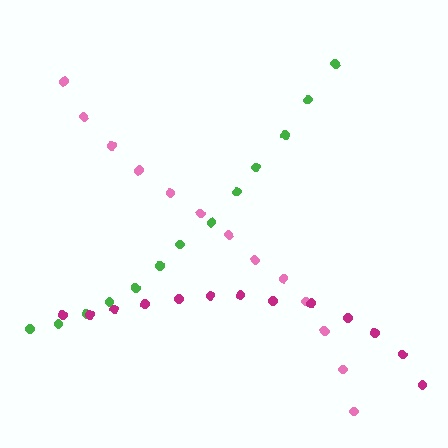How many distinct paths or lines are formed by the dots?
There are 3 distinct paths.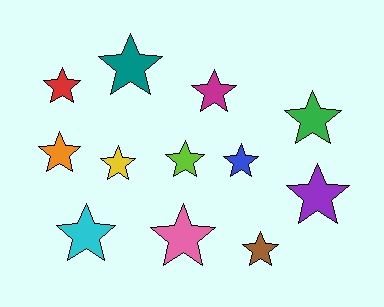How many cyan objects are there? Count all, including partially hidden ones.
There is 1 cyan object.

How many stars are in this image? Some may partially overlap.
There are 12 stars.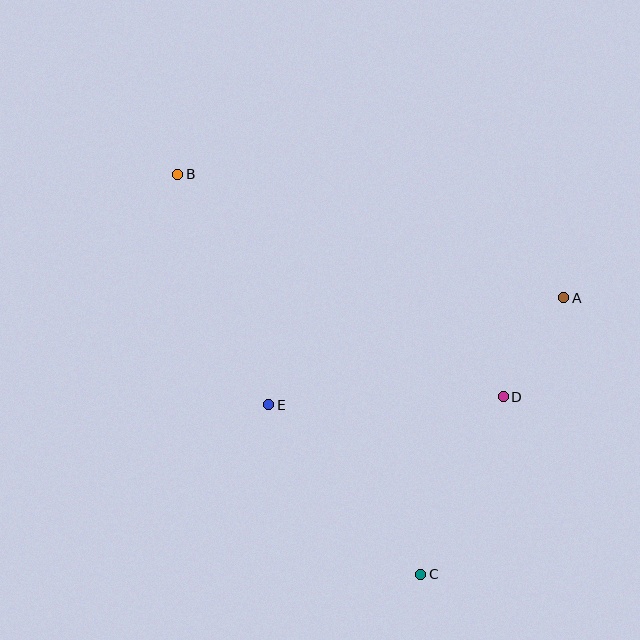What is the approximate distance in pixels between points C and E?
The distance between C and E is approximately 228 pixels.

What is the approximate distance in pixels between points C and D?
The distance between C and D is approximately 196 pixels.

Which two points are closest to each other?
Points A and D are closest to each other.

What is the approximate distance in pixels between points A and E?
The distance between A and E is approximately 314 pixels.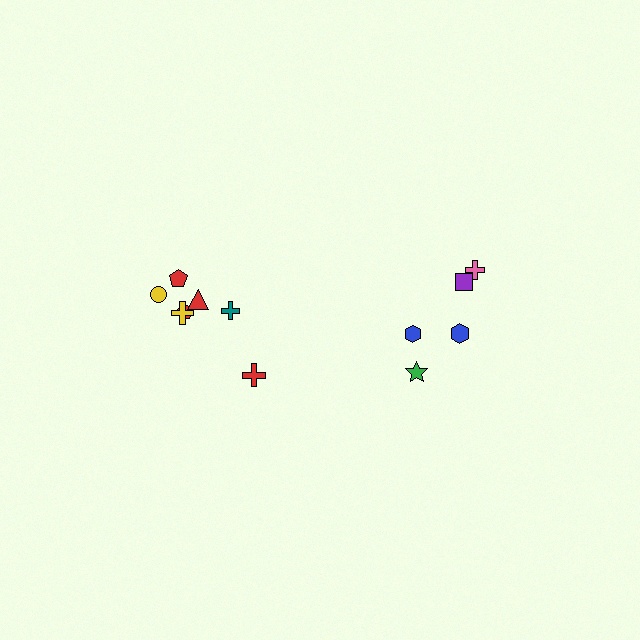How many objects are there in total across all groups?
There are 12 objects.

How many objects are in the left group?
There are 7 objects.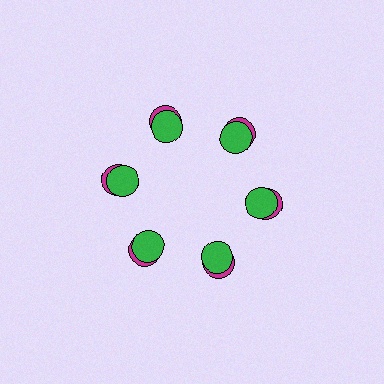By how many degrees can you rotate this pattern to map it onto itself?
The pattern maps onto itself every 60 degrees of rotation.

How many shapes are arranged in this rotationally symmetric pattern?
There are 12 shapes, arranged in 6 groups of 2.